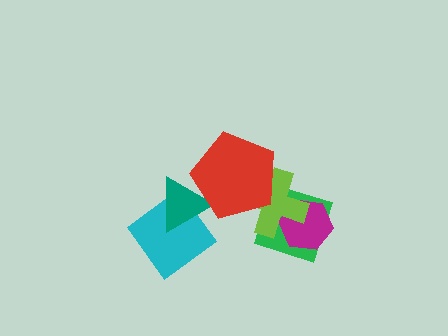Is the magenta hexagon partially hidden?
Yes, it is partially covered by another shape.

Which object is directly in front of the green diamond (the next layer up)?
The magenta hexagon is directly in front of the green diamond.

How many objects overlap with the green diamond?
3 objects overlap with the green diamond.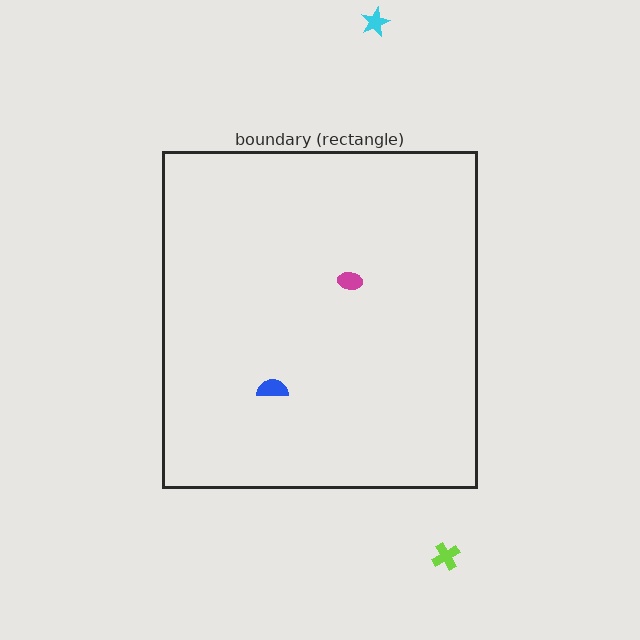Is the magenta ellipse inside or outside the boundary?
Inside.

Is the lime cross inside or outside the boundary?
Outside.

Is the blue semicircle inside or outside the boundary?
Inside.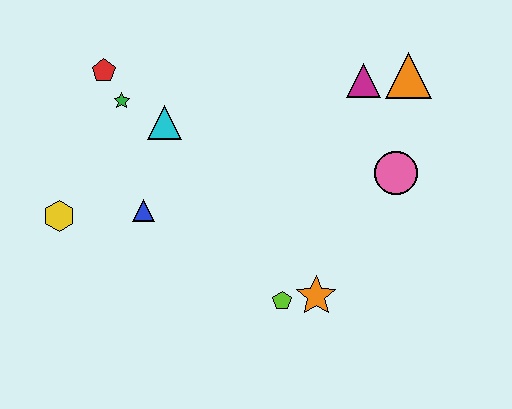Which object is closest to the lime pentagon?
The orange star is closest to the lime pentagon.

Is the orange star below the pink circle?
Yes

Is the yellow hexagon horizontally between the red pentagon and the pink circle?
No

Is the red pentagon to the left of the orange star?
Yes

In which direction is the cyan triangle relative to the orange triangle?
The cyan triangle is to the left of the orange triangle.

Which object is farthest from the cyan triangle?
The orange triangle is farthest from the cyan triangle.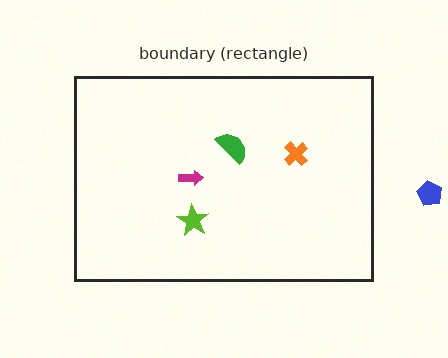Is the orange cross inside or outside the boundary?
Inside.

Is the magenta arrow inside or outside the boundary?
Inside.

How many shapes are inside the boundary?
4 inside, 1 outside.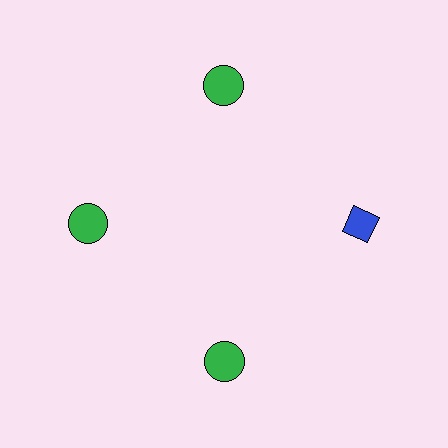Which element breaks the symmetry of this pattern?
The blue diamond at roughly the 3 o'clock position breaks the symmetry. All other shapes are green circles.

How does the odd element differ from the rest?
It differs in both color (blue instead of green) and shape (diamond instead of circle).